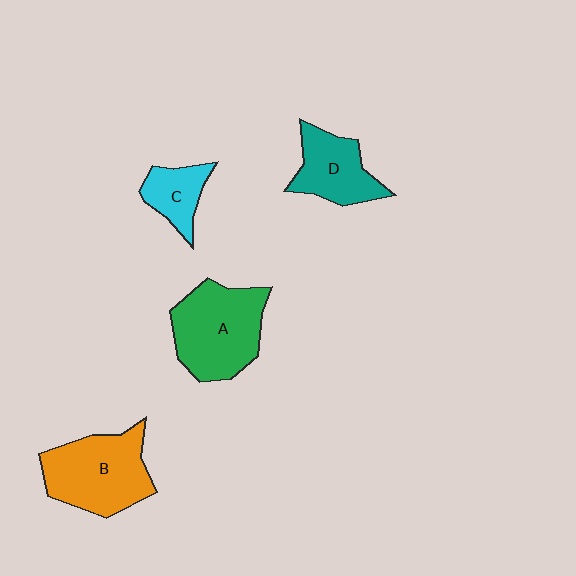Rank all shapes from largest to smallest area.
From largest to smallest: A (green), B (orange), D (teal), C (cyan).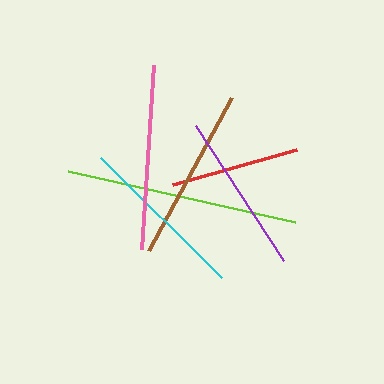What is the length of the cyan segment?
The cyan segment is approximately 171 pixels long.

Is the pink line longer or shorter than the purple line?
The pink line is longer than the purple line.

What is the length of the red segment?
The red segment is approximately 129 pixels long.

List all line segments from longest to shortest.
From longest to shortest: lime, pink, brown, cyan, purple, red.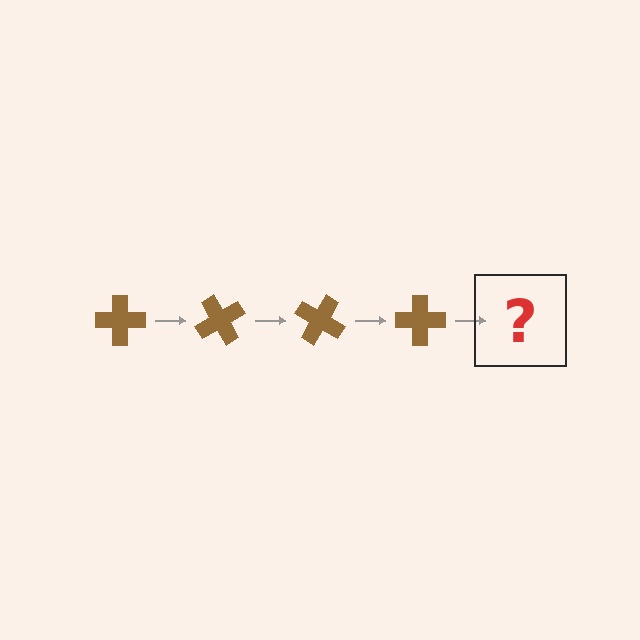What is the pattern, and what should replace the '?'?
The pattern is that the cross rotates 60 degrees each step. The '?' should be a brown cross rotated 240 degrees.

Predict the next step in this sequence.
The next step is a brown cross rotated 240 degrees.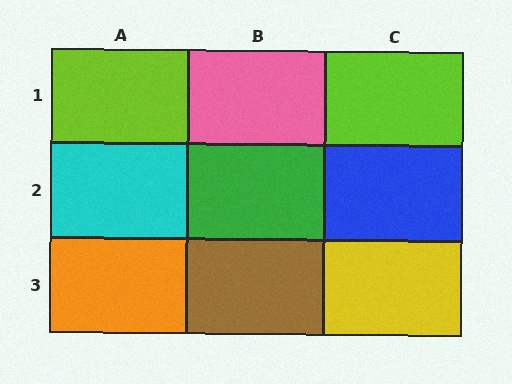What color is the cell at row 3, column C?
Yellow.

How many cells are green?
1 cell is green.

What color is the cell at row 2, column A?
Cyan.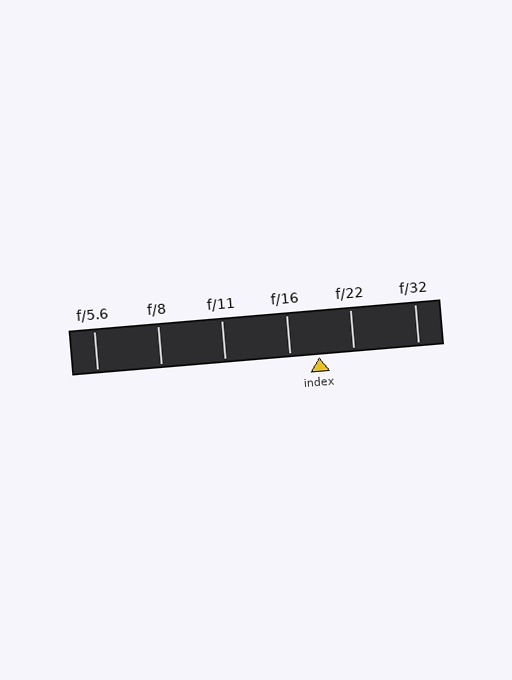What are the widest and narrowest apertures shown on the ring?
The widest aperture shown is f/5.6 and the narrowest is f/32.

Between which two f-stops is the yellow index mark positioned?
The index mark is between f/16 and f/22.